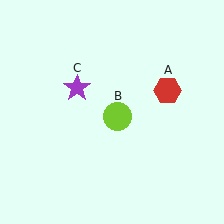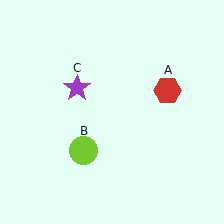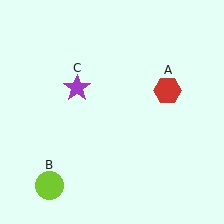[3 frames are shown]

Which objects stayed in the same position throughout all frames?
Red hexagon (object A) and purple star (object C) remained stationary.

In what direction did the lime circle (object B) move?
The lime circle (object B) moved down and to the left.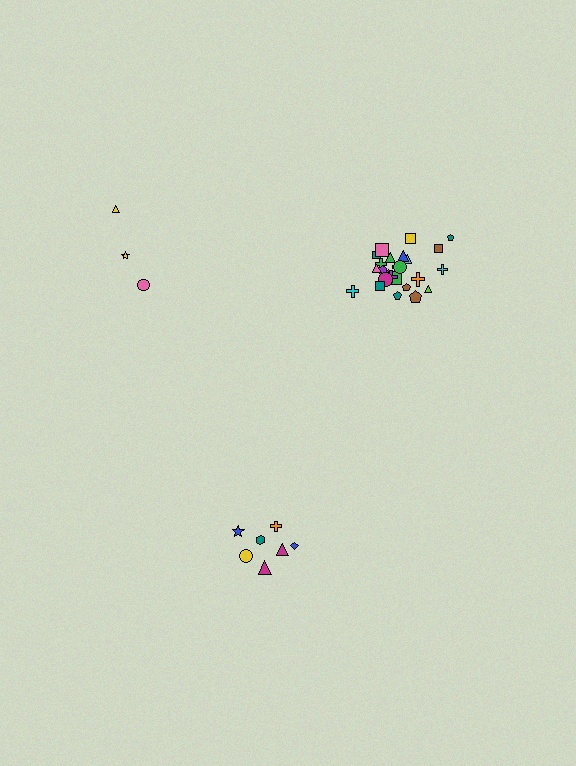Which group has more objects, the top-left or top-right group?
The top-right group.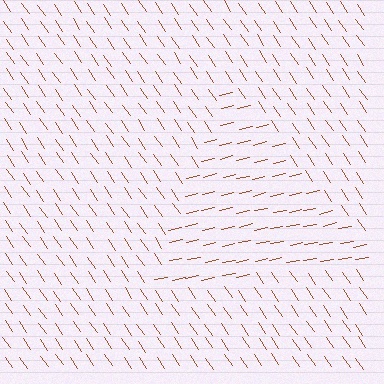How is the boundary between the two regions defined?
The boundary is defined purely by a change in line orientation (approximately 68 degrees difference). All lines are the same color and thickness.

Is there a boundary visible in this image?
Yes, there is a texture boundary formed by a change in line orientation.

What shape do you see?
I see a triangle.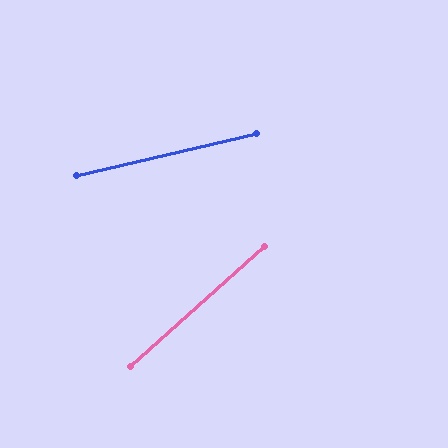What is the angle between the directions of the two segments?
Approximately 29 degrees.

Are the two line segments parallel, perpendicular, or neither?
Neither parallel nor perpendicular — they differ by about 29°.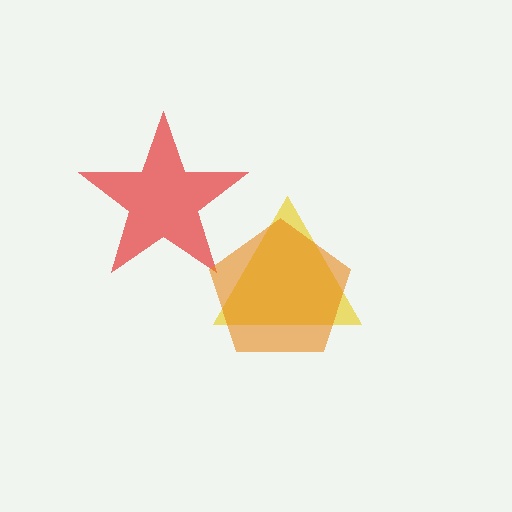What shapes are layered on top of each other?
The layered shapes are: a yellow triangle, a red star, an orange pentagon.